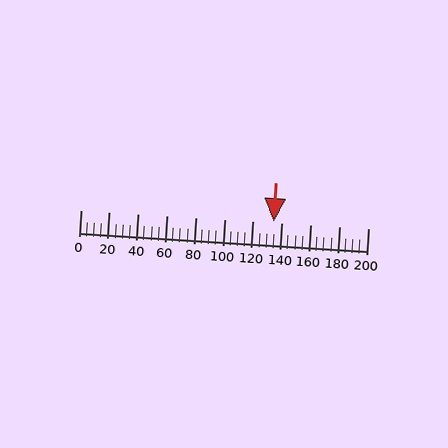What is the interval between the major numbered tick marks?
The major tick marks are spaced 20 units apart.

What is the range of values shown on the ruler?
The ruler shows values from 0 to 200.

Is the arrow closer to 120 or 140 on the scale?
The arrow is closer to 140.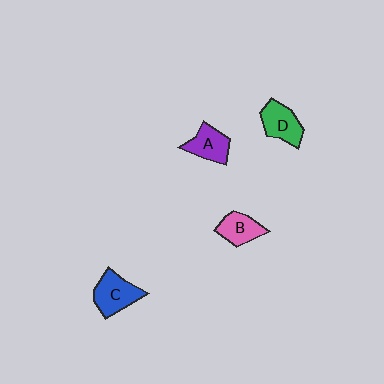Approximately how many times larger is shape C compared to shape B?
Approximately 1.3 times.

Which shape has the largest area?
Shape C (blue).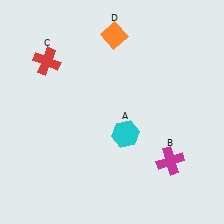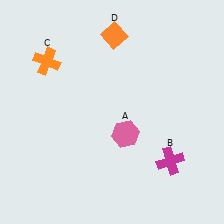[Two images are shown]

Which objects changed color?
A changed from cyan to pink. C changed from red to orange.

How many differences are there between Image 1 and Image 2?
There are 2 differences between the two images.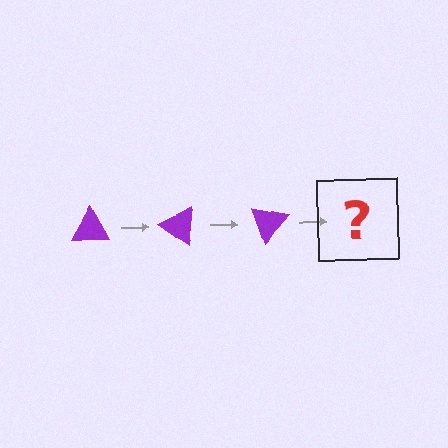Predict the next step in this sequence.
The next step is a purple triangle rotated 105 degrees.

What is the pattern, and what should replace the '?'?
The pattern is that the triangle rotates 35 degrees each step. The '?' should be a purple triangle rotated 105 degrees.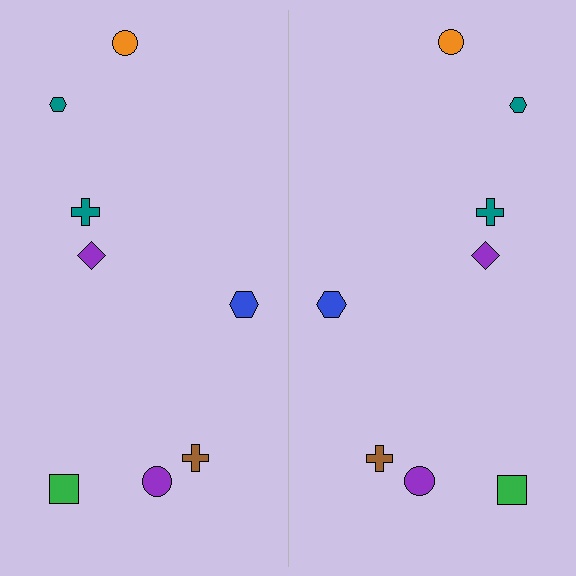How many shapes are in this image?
There are 16 shapes in this image.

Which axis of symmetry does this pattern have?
The pattern has a vertical axis of symmetry running through the center of the image.